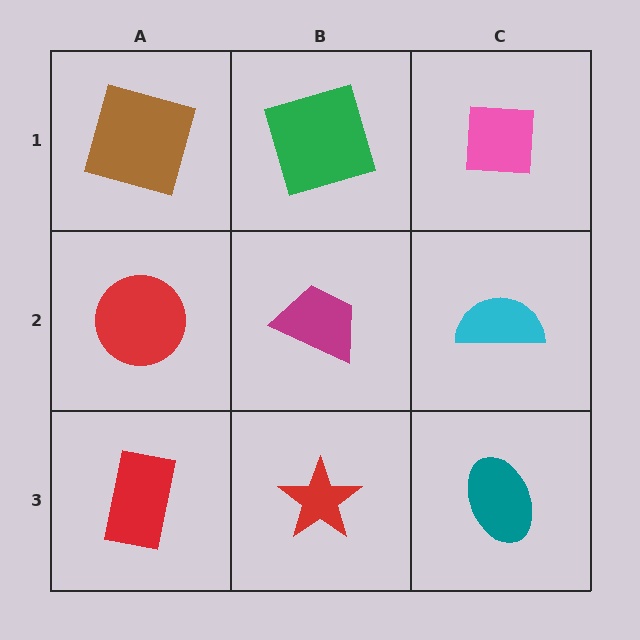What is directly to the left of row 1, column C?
A green square.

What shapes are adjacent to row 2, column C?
A pink square (row 1, column C), a teal ellipse (row 3, column C), a magenta trapezoid (row 2, column B).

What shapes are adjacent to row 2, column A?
A brown square (row 1, column A), a red rectangle (row 3, column A), a magenta trapezoid (row 2, column B).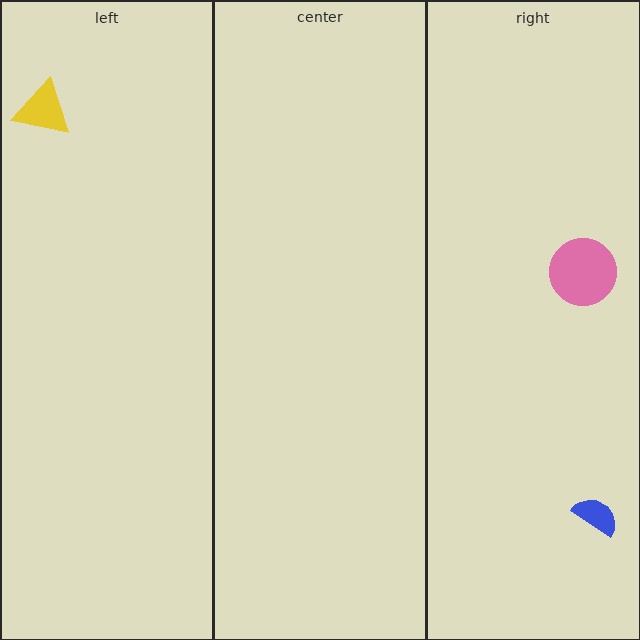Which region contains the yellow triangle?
The left region.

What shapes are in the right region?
The blue semicircle, the pink circle.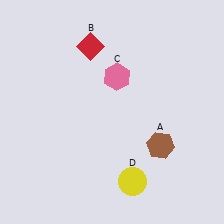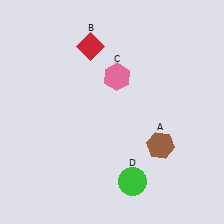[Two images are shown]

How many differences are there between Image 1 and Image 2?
There is 1 difference between the two images.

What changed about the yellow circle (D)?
In Image 1, D is yellow. In Image 2, it changed to green.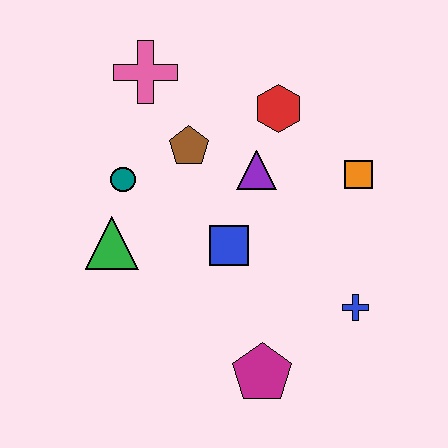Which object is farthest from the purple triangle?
The magenta pentagon is farthest from the purple triangle.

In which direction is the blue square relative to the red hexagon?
The blue square is below the red hexagon.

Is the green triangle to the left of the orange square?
Yes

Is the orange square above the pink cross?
No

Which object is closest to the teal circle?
The green triangle is closest to the teal circle.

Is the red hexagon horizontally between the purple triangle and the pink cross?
No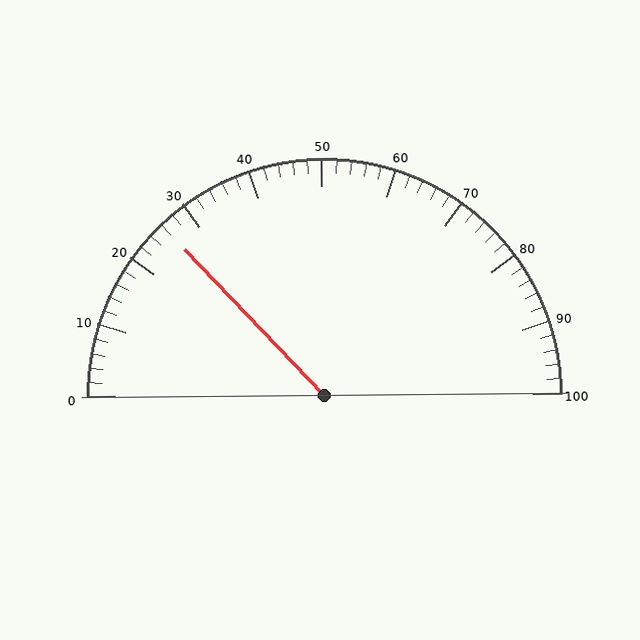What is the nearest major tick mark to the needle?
The nearest major tick mark is 30.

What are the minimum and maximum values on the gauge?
The gauge ranges from 0 to 100.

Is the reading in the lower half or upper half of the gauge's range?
The reading is in the lower half of the range (0 to 100).